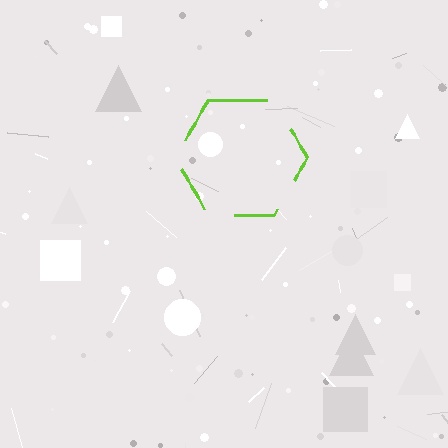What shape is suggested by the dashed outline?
The dashed outline suggests a hexagon.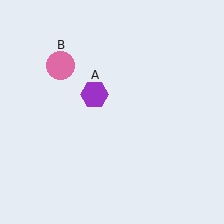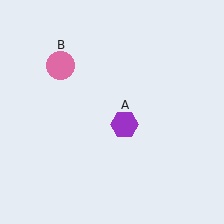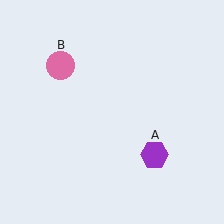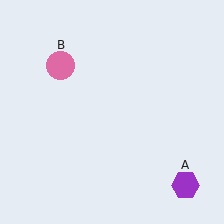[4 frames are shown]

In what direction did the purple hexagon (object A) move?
The purple hexagon (object A) moved down and to the right.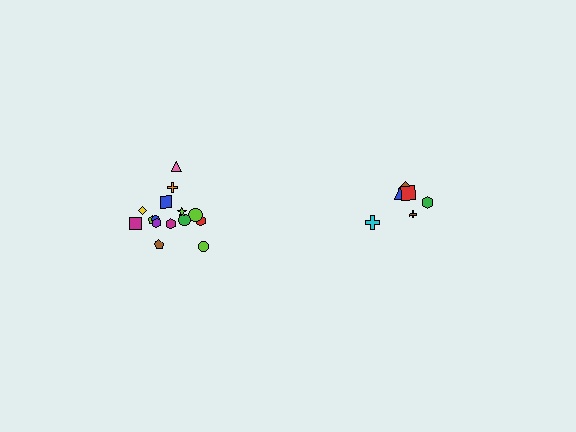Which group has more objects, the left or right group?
The left group.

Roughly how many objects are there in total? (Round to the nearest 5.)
Roughly 20 objects in total.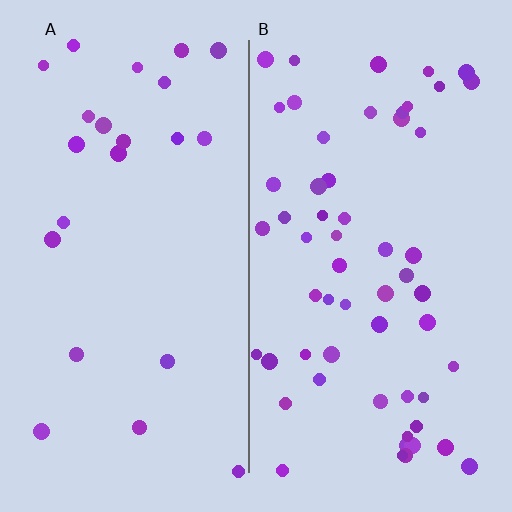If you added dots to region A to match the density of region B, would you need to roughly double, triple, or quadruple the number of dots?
Approximately triple.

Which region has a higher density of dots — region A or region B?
B (the right).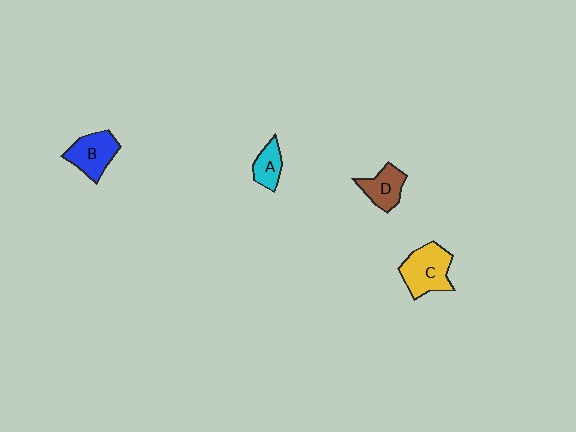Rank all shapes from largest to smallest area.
From largest to smallest: C (yellow), B (blue), D (brown), A (cyan).